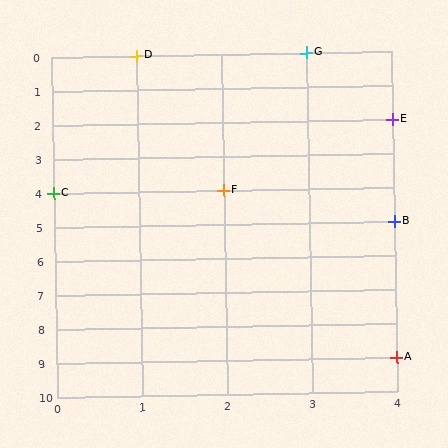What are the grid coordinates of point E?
Point E is at grid coordinates (4, 2).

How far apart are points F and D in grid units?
Points F and D are 1 column and 4 rows apart (about 4.1 grid units diagonally).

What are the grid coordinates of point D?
Point D is at grid coordinates (1, 0).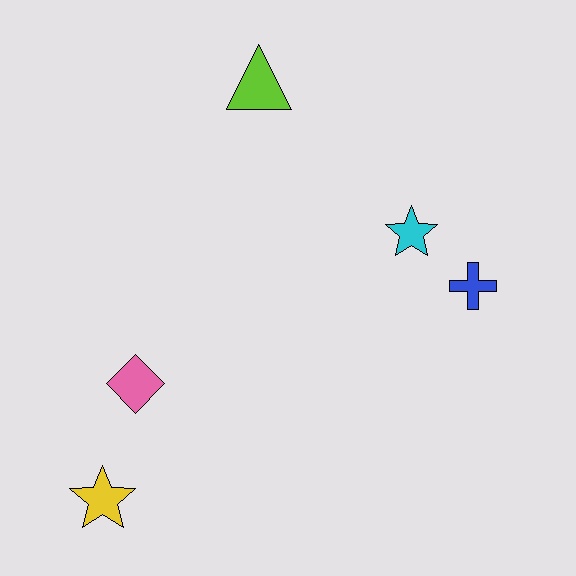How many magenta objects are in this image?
There are no magenta objects.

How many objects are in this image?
There are 5 objects.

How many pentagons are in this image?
There are no pentagons.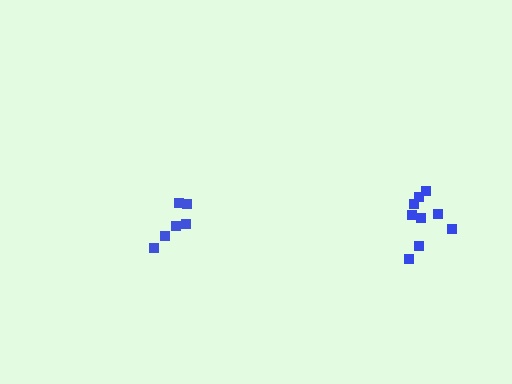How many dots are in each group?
Group 1: 9 dots, Group 2: 6 dots (15 total).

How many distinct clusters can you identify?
There are 2 distinct clusters.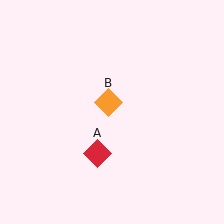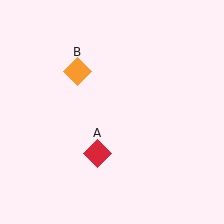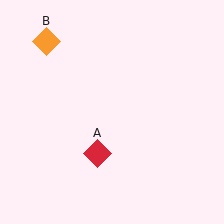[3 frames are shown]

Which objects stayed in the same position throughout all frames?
Red diamond (object A) remained stationary.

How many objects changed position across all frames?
1 object changed position: orange diamond (object B).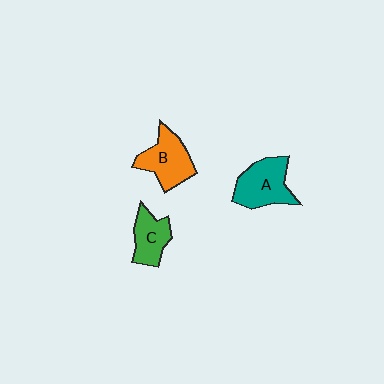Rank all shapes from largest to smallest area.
From largest to smallest: A (teal), B (orange), C (green).